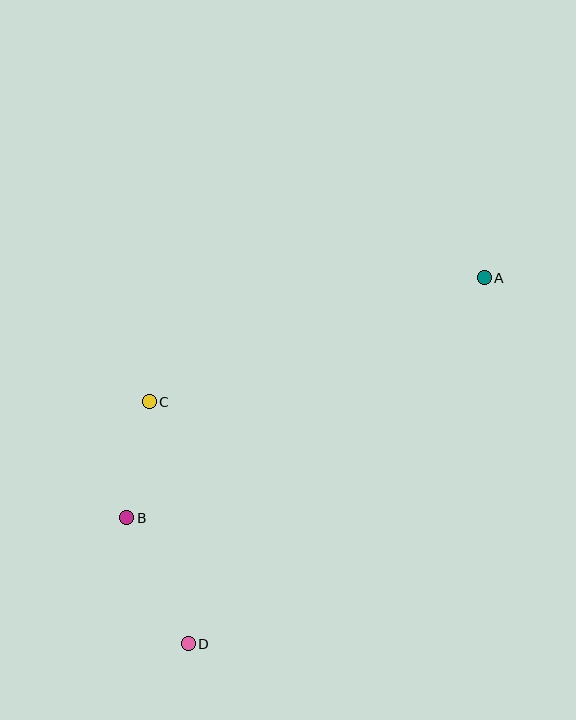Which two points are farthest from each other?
Points A and D are farthest from each other.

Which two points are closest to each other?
Points B and C are closest to each other.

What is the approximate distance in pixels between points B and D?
The distance between B and D is approximately 140 pixels.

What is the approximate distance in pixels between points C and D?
The distance between C and D is approximately 245 pixels.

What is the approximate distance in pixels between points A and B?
The distance between A and B is approximately 431 pixels.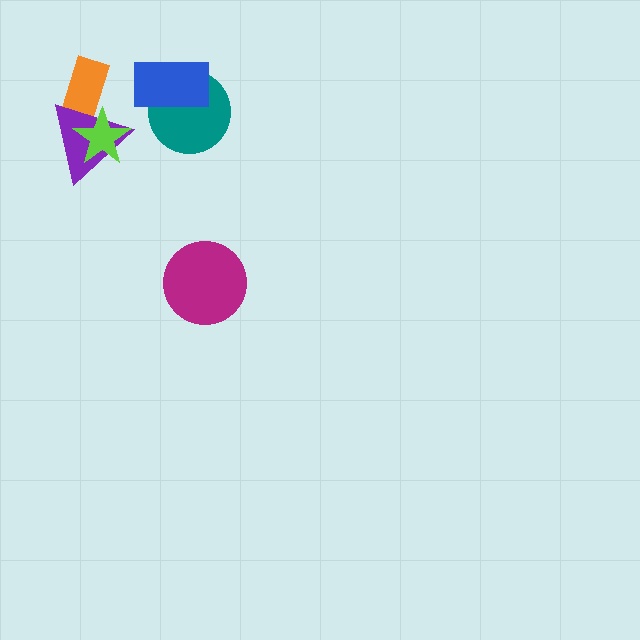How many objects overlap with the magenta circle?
0 objects overlap with the magenta circle.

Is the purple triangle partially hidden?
Yes, it is partially covered by another shape.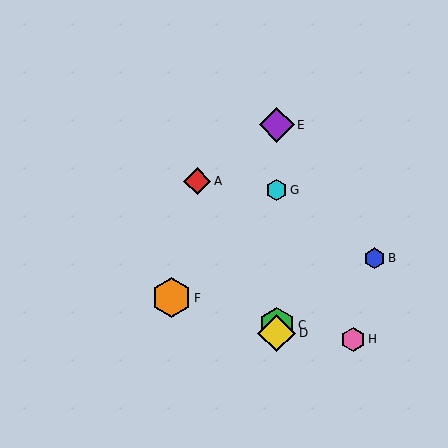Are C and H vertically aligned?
No, C is at x≈277 and H is at x≈353.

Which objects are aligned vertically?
Objects C, D, E, G are aligned vertically.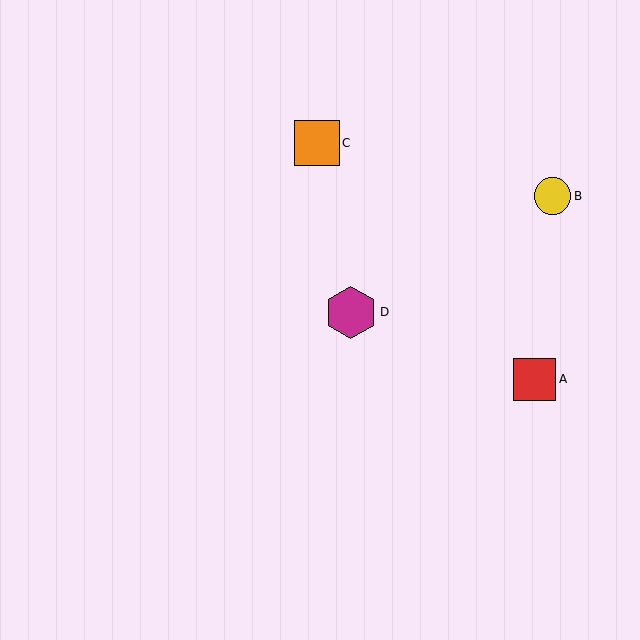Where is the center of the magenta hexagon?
The center of the magenta hexagon is at (351, 312).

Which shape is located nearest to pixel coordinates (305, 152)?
The orange square (labeled C) at (317, 143) is nearest to that location.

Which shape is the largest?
The magenta hexagon (labeled D) is the largest.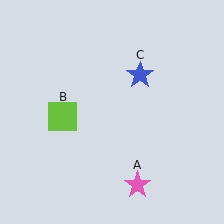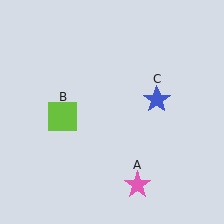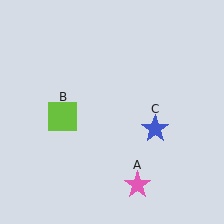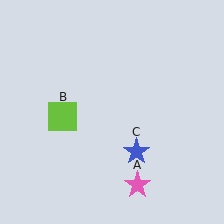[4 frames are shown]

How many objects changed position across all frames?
1 object changed position: blue star (object C).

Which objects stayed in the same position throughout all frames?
Pink star (object A) and lime square (object B) remained stationary.